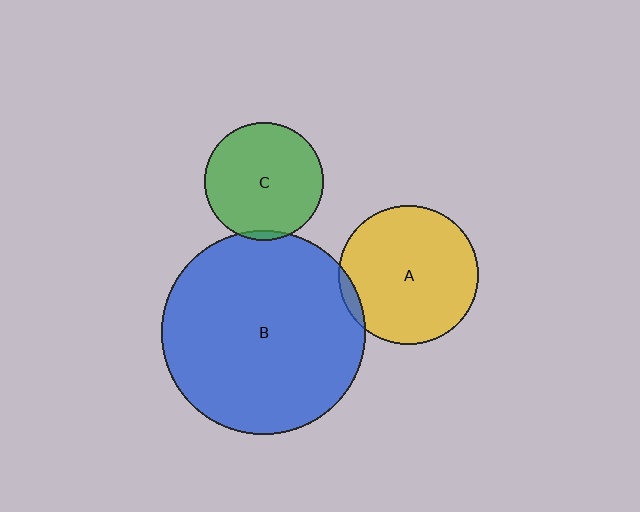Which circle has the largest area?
Circle B (blue).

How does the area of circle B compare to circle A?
Approximately 2.1 times.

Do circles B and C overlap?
Yes.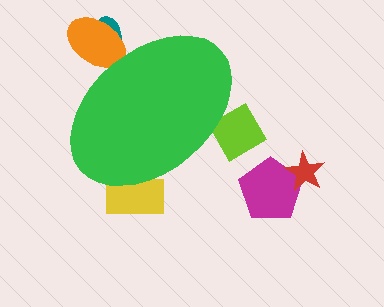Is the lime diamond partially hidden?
Yes, the lime diamond is partially hidden behind the green ellipse.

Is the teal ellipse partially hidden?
Yes, the teal ellipse is partially hidden behind the green ellipse.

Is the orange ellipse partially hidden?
Yes, the orange ellipse is partially hidden behind the green ellipse.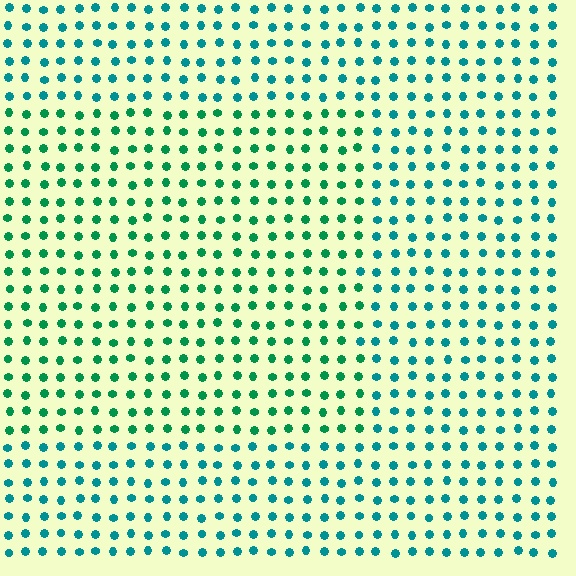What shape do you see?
I see a rectangle.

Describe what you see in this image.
The image is filled with small teal elements in a uniform arrangement. A rectangle-shaped region is visible where the elements are tinted to a slightly different hue, forming a subtle color boundary.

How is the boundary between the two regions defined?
The boundary is defined purely by a slight shift in hue (about 31 degrees). Spacing, size, and orientation are identical on both sides.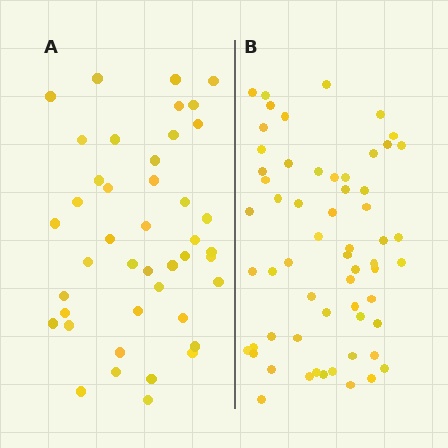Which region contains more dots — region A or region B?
Region B (the right region) has more dots.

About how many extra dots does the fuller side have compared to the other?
Region B has approximately 15 more dots than region A.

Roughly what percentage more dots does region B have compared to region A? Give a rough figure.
About 40% more.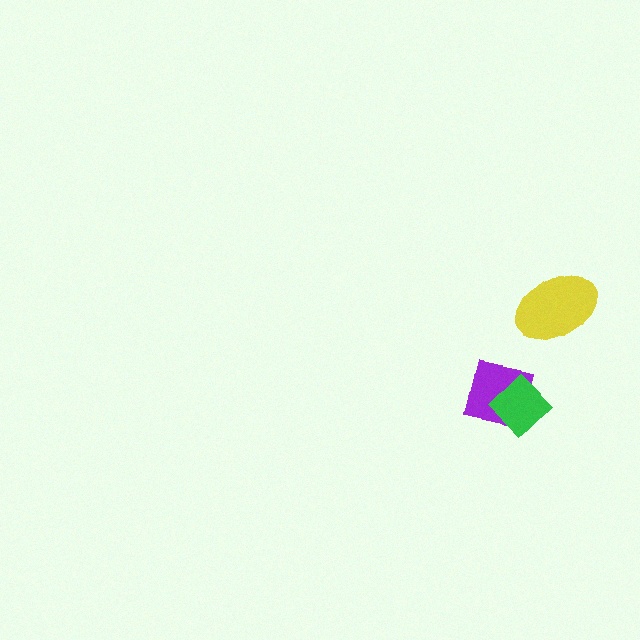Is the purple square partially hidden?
Yes, it is partially covered by another shape.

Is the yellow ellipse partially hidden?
No, no other shape covers it.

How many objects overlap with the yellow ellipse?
0 objects overlap with the yellow ellipse.